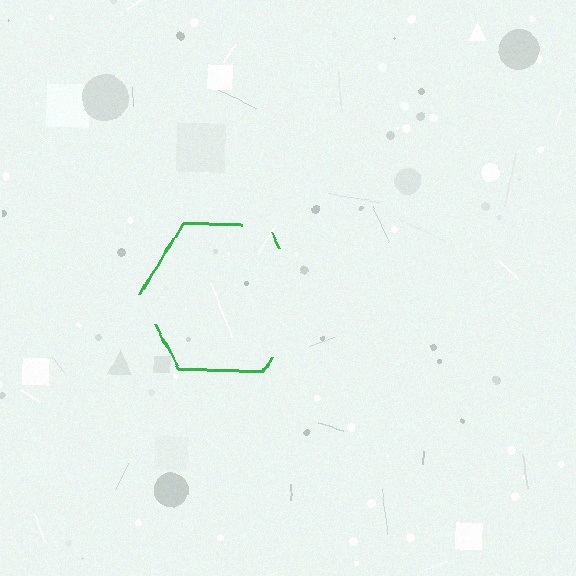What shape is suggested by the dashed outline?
The dashed outline suggests a hexagon.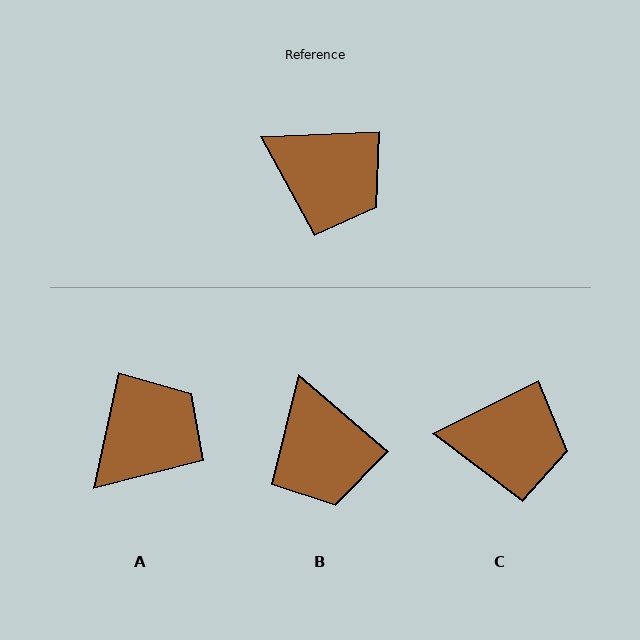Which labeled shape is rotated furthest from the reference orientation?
A, about 76 degrees away.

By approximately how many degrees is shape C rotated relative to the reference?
Approximately 24 degrees counter-clockwise.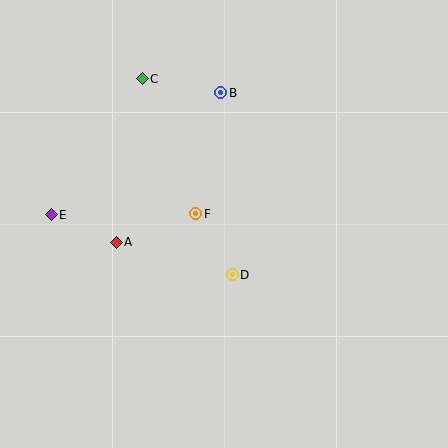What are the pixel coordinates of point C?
Point C is at (142, 79).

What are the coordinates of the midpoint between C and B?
The midpoint between C and B is at (182, 86).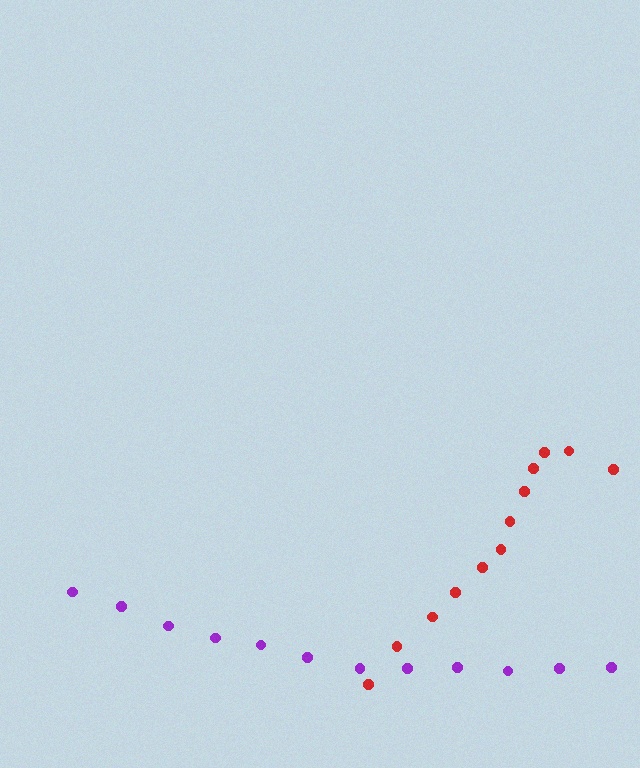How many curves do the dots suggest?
There are 2 distinct paths.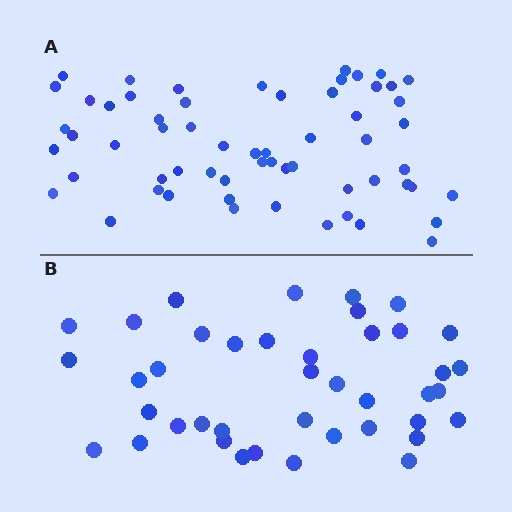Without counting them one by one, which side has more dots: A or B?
Region A (the top region) has more dots.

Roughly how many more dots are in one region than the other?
Region A has approximately 20 more dots than region B.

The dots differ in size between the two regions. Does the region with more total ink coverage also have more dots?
No. Region B has more total ink coverage because its dots are larger, but region A actually contains more individual dots. Total area can be misleading — the number of items is what matters here.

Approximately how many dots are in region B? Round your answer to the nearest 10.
About 40 dots. (The exact count is 41, which rounds to 40.)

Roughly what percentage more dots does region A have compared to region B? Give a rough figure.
About 45% more.